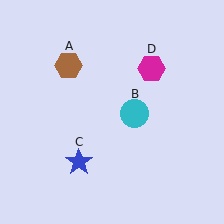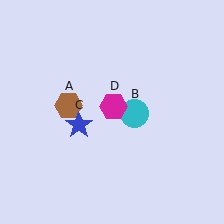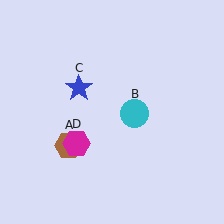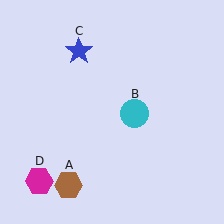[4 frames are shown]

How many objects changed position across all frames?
3 objects changed position: brown hexagon (object A), blue star (object C), magenta hexagon (object D).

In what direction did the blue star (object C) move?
The blue star (object C) moved up.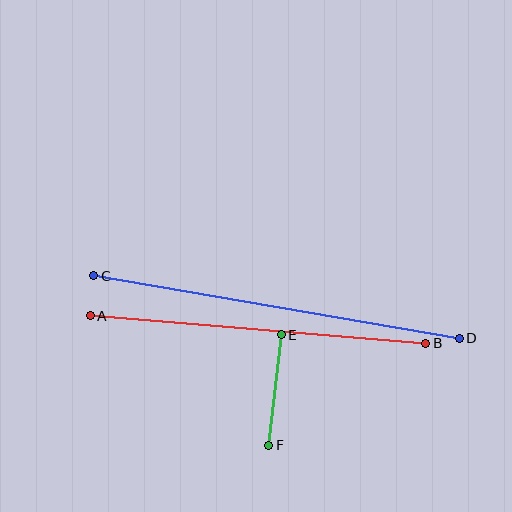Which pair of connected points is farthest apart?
Points C and D are farthest apart.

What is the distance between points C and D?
The distance is approximately 371 pixels.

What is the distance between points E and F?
The distance is approximately 111 pixels.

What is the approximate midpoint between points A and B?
The midpoint is at approximately (258, 330) pixels.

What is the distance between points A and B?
The distance is approximately 337 pixels.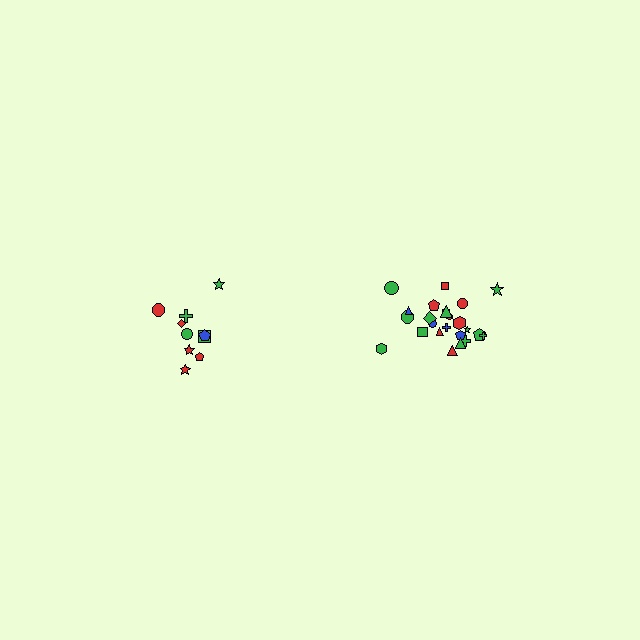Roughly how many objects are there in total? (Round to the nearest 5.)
Roughly 35 objects in total.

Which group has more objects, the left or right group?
The right group.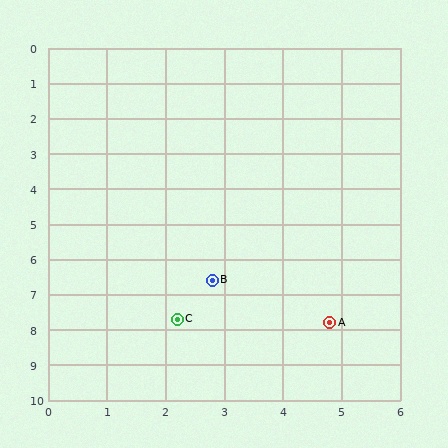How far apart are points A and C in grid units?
Points A and C are about 2.6 grid units apart.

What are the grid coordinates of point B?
Point B is at approximately (2.8, 6.6).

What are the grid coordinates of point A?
Point A is at approximately (4.8, 7.8).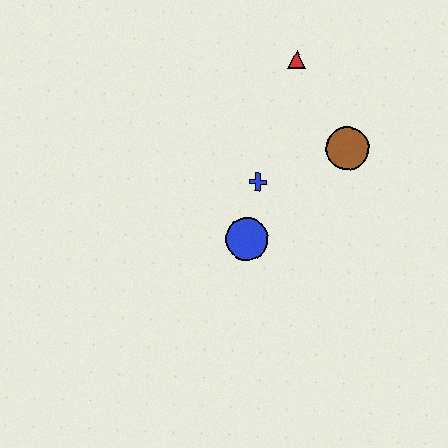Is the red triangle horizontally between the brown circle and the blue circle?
Yes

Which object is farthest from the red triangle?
The blue circle is farthest from the red triangle.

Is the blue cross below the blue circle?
No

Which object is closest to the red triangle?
The brown circle is closest to the red triangle.